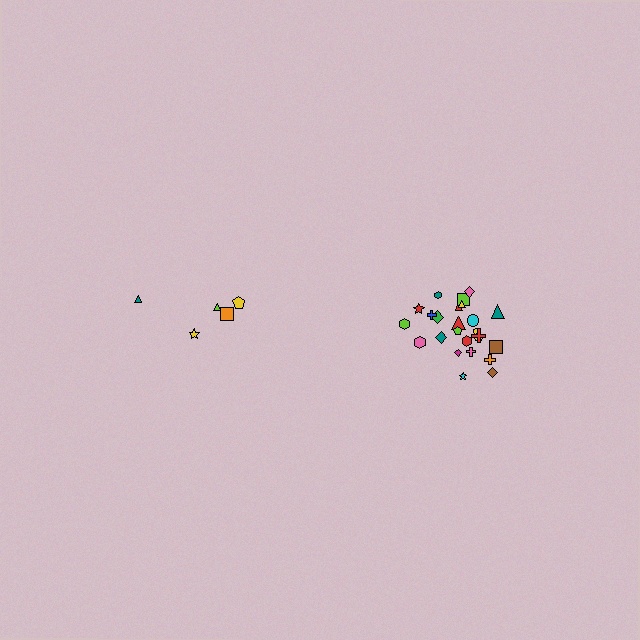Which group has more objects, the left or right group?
The right group.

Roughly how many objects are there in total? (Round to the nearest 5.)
Roughly 30 objects in total.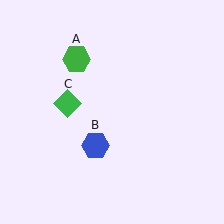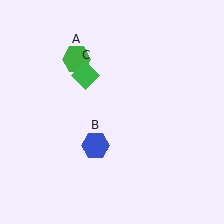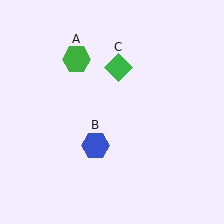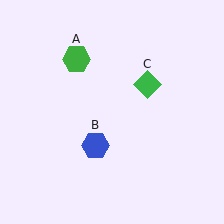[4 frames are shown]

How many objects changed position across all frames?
1 object changed position: green diamond (object C).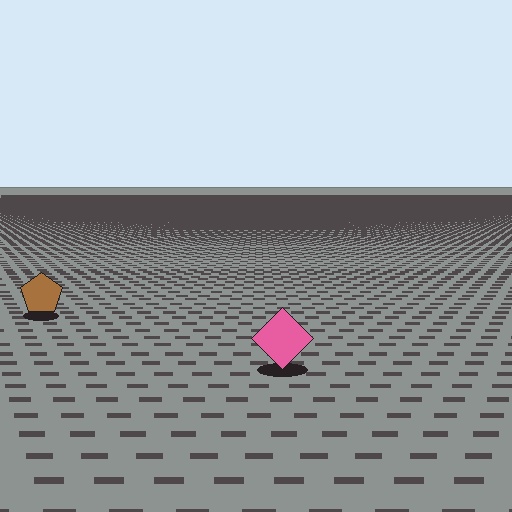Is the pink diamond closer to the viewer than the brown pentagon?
Yes. The pink diamond is closer — you can tell from the texture gradient: the ground texture is coarser near it.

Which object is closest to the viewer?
The pink diamond is closest. The texture marks near it are larger and more spread out.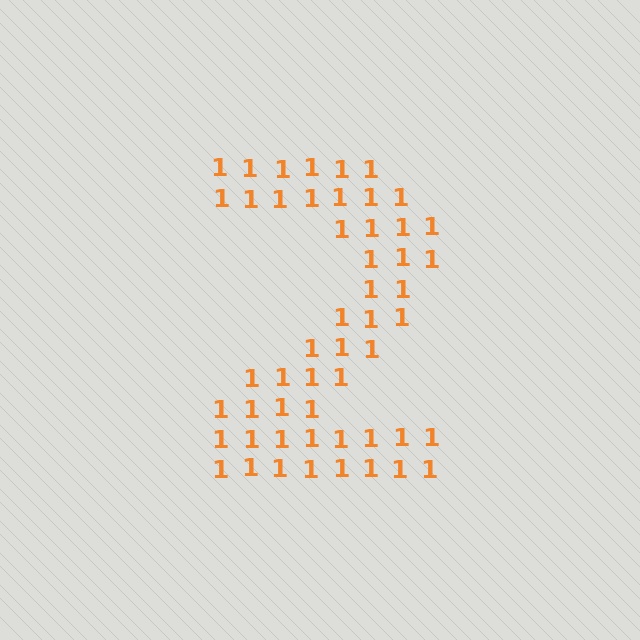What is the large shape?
The large shape is the digit 2.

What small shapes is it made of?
It is made of small digit 1's.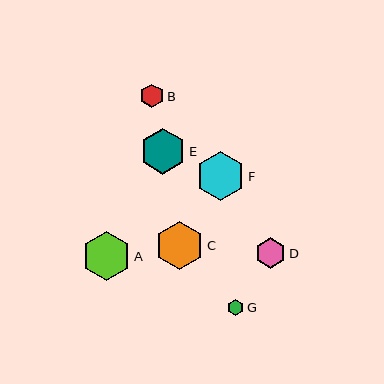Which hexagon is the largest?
Hexagon A is the largest with a size of approximately 49 pixels.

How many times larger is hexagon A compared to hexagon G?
Hexagon A is approximately 3.0 times the size of hexagon G.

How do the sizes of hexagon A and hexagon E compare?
Hexagon A and hexagon E are approximately the same size.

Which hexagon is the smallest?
Hexagon G is the smallest with a size of approximately 17 pixels.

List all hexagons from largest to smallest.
From largest to smallest: A, F, C, E, D, B, G.